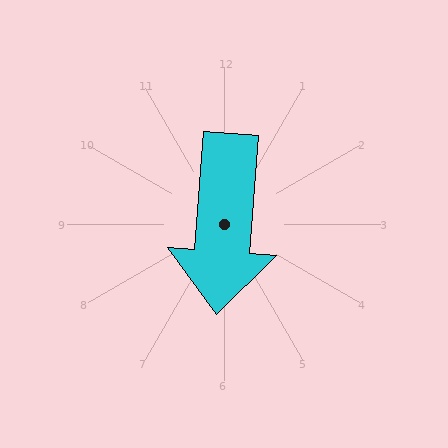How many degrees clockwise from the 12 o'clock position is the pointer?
Approximately 184 degrees.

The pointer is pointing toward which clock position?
Roughly 6 o'clock.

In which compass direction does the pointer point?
South.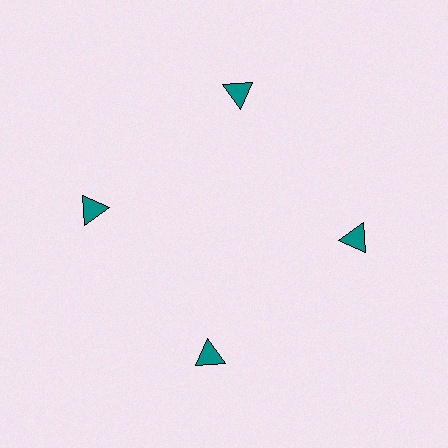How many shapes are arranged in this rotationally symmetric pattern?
There are 4 shapes, arranged in 4 groups of 1.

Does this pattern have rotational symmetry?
Yes, this pattern has 4-fold rotational symmetry. It looks the same after rotating 90 degrees around the center.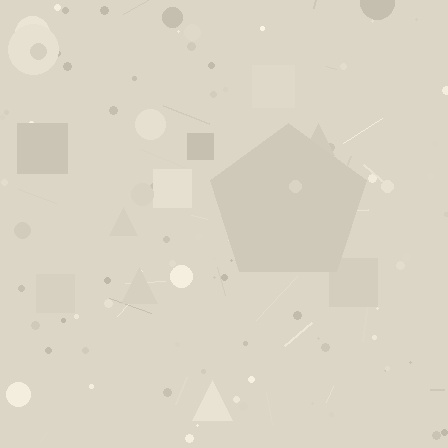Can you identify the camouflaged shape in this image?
The camouflaged shape is a pentagon.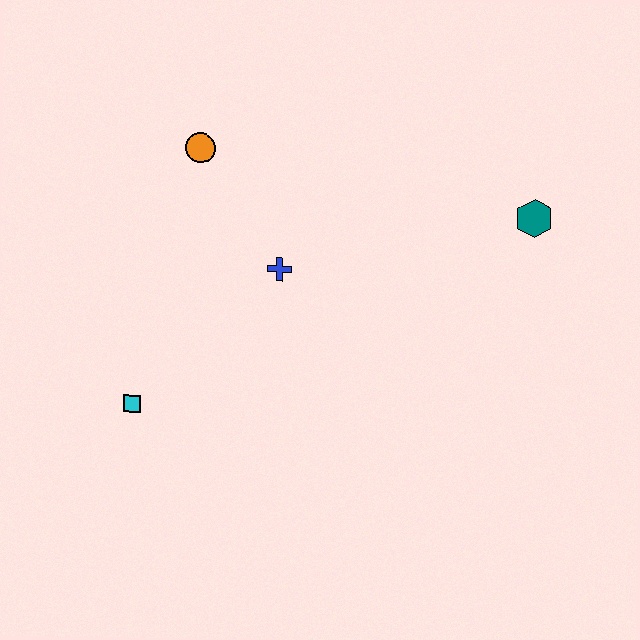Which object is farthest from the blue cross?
The teal hexagon is farthest from the blue cross.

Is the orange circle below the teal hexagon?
No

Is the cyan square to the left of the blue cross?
Yes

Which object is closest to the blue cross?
The orange circle is closest to the blue cross.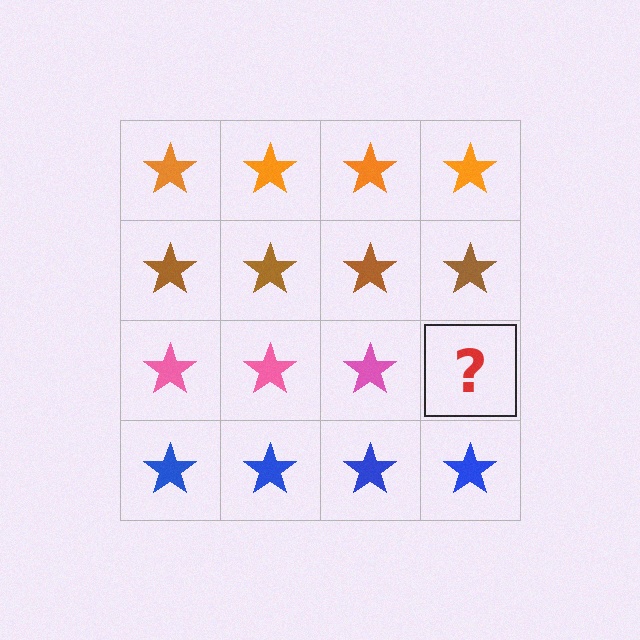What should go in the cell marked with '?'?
The missing cell should contain a pink star.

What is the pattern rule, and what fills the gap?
The rule is that each row has a consistent color. The gap should be filled with a pink star.